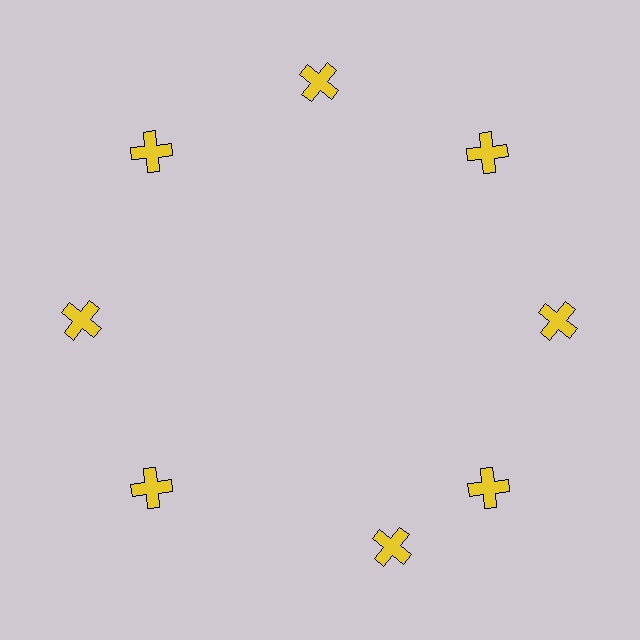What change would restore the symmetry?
The symmetry would be restored by rotating it back into even spacing with its neighbors so that all 8 crosses sit at equal angles and equal distance from the center.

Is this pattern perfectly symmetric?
No. The 8 yellow crosses are arranged in a ring, but one element near the 6 o'clock position is rotated out of alignment along the ring, breaking the 8-fold rotational symmetry.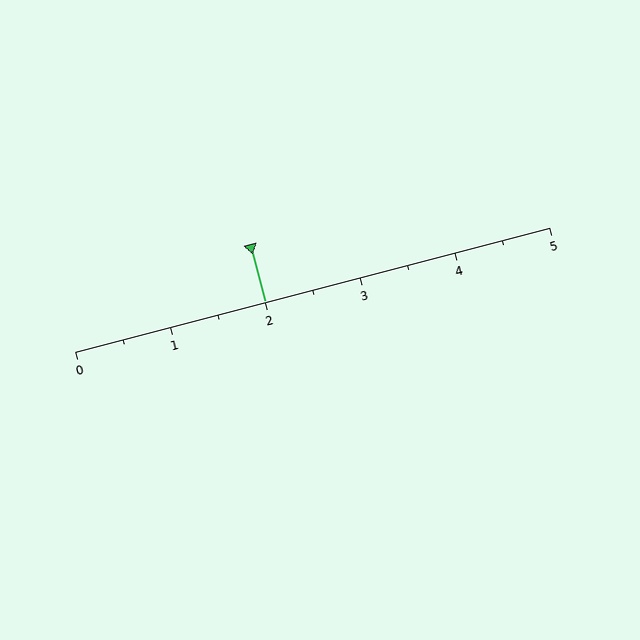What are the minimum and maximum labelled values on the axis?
The axis runs from 0 to 5.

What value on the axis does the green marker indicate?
The marker indicates approximately 2.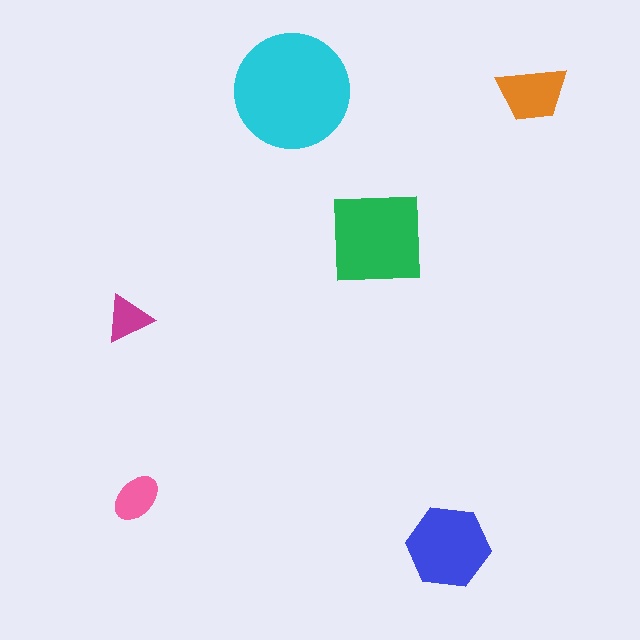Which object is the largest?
The cyan circle.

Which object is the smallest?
The magenta triangle.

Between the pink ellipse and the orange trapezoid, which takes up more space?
The orange trapezoid.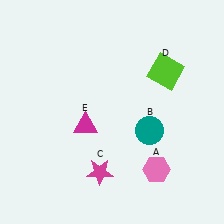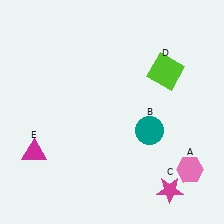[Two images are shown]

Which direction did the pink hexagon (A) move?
The pink hexagon (A) moved right.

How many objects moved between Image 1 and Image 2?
3 objects moved between the two images.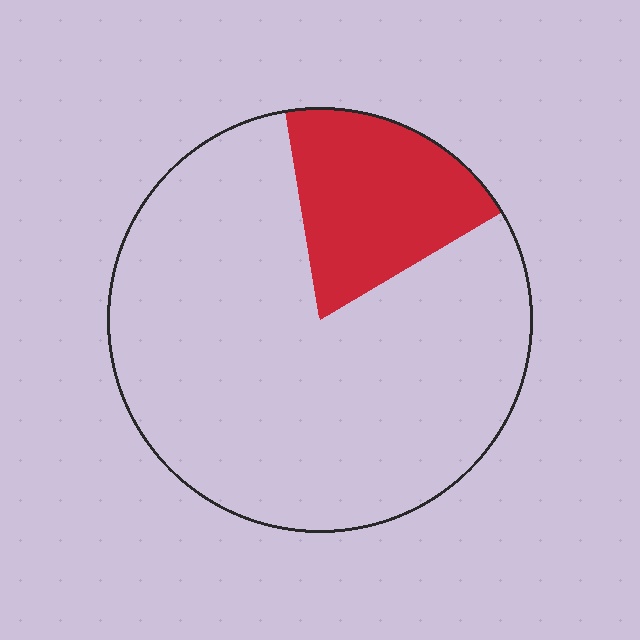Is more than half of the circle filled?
No.